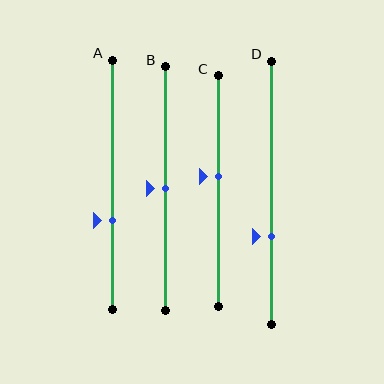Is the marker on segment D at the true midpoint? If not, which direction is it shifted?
No, the marker on segment D is shifted downward by about 17% of the segment length.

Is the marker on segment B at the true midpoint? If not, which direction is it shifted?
Yes, the marker on segment B is at the true midpoint.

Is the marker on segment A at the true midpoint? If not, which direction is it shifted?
No, the marker on segment A is shifted downward by about 14% of the segment length.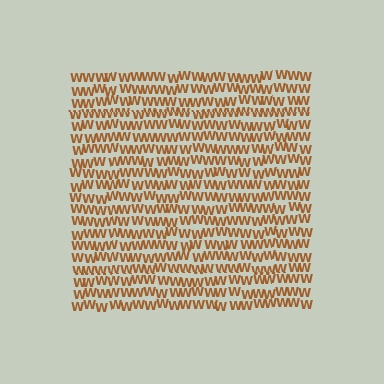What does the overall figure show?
The overall figure shows a square.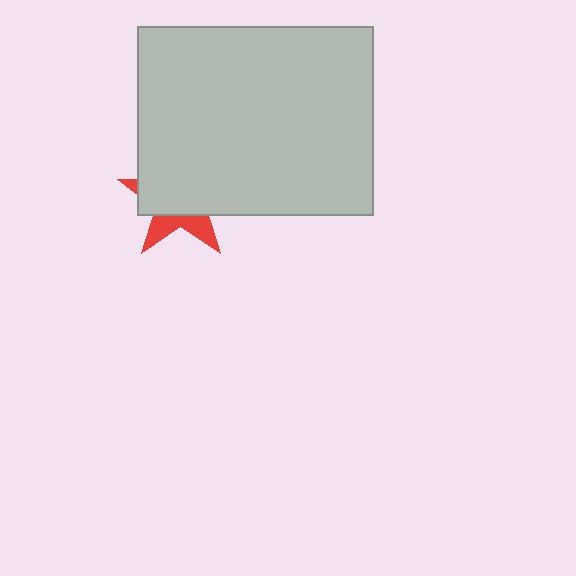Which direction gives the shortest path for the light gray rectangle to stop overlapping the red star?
Moving up gives the shortest separation.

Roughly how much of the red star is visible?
A small part of it is visible (roughly 32%).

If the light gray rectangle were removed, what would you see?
You would see the complete red star.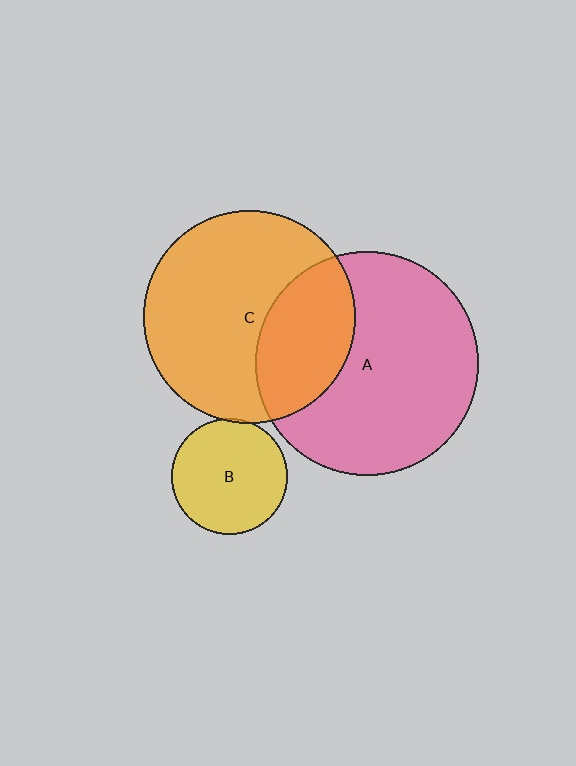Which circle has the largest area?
Circle A (pink).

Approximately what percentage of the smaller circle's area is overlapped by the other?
Approximately 5%.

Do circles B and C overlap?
Yes.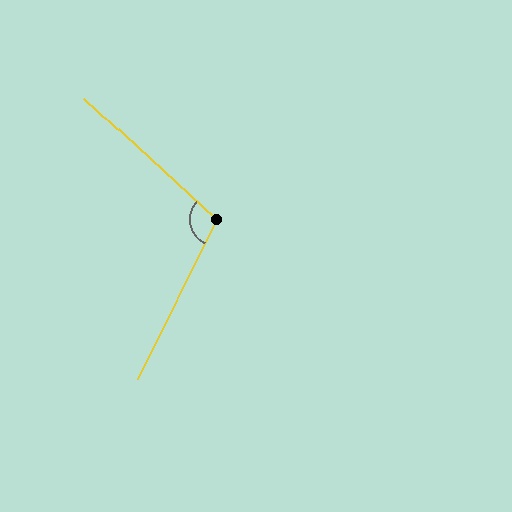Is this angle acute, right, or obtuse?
It is obtuse.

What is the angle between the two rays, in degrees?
Approximately 106 degrees.